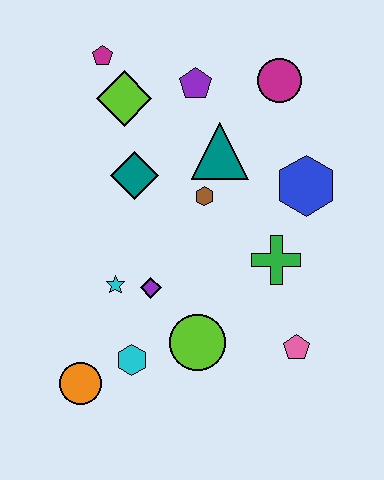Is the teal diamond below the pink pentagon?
No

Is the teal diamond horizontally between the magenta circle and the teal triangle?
No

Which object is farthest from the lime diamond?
The pink pentagon is farthest from the lime diamond.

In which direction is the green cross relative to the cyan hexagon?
The green cross is to the right of the cyan hexagon.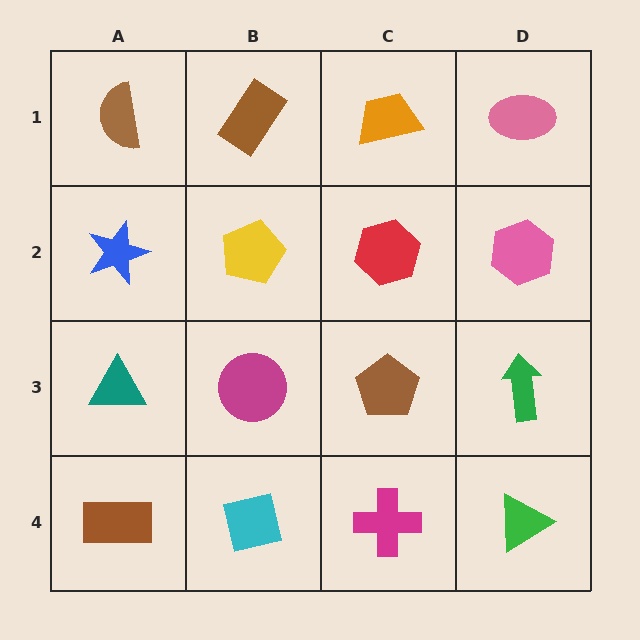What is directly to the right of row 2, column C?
A pink hexagon.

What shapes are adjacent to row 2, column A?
A brown semicircle (row 1, column A), a teal triangle (row 3, column A), a yellow pentagon (row 2, column B).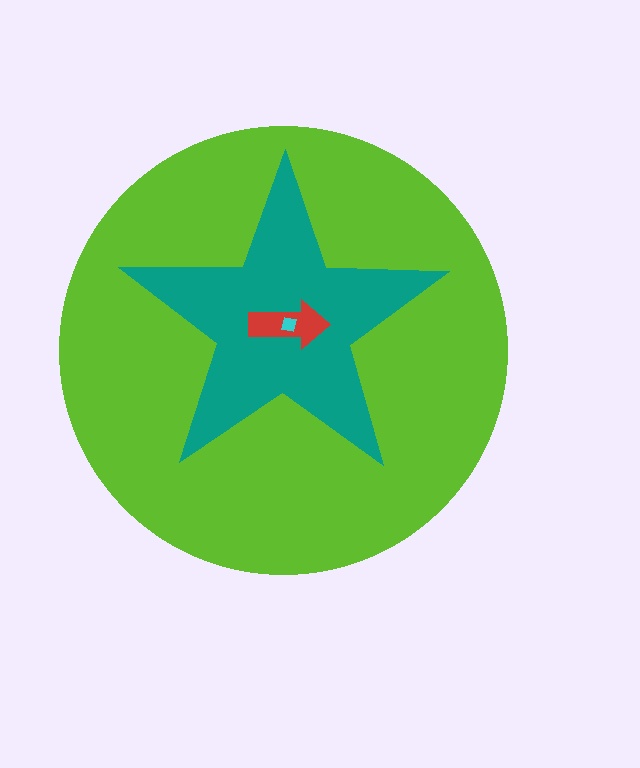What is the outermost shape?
The lime circle.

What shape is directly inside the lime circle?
The teal star.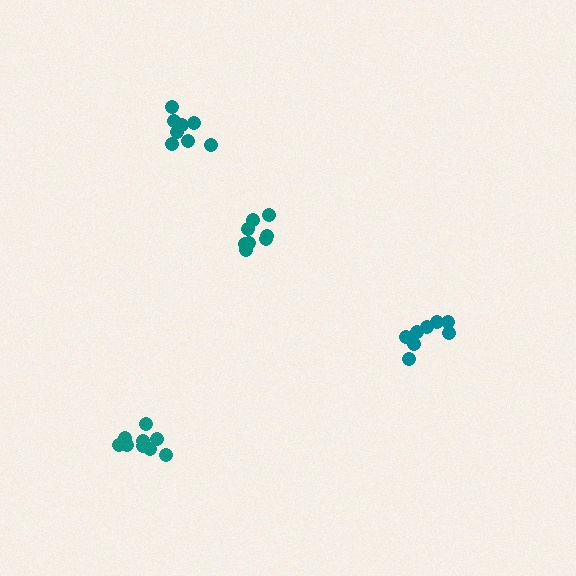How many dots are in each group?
Group 1: 8 dots, Group 2: 10 dots, Group 3: 8 dots, Group 4: 9 dots (35 total).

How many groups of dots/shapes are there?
There are 4 groups.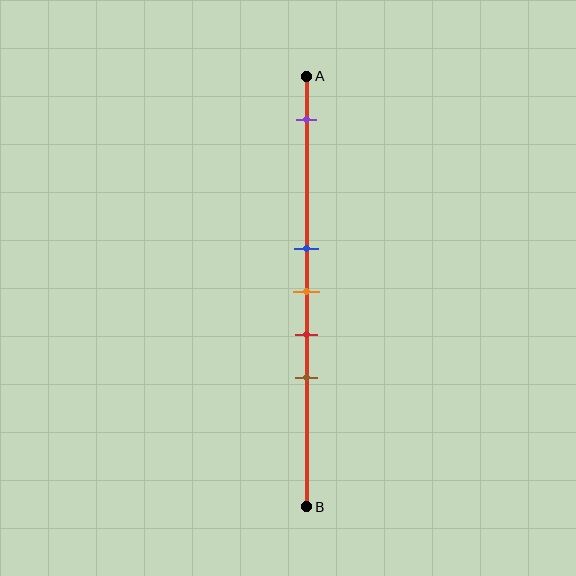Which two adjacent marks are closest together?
The blue and orange marks are the closest adjacent pair.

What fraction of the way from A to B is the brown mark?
The brown mark is approximately 70% (0.7) of the way from A to B.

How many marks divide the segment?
There are 5 marks dividing the segment.